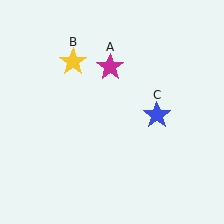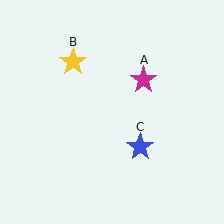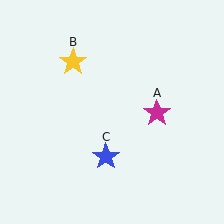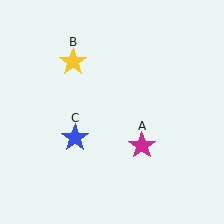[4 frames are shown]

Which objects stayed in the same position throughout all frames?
Yellow star (object B) remained stationary.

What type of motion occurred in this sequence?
The magenta star (object A), blue star (object C) rotated clockwise around the center of the scene.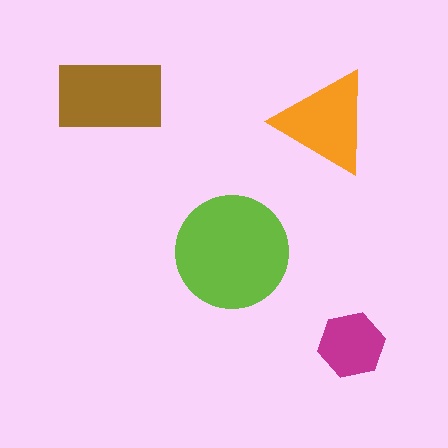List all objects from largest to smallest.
The lime circle, the brown rectangle, the orange triangle, the magenta hexagon.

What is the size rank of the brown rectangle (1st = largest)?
2nd.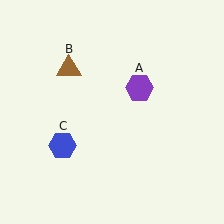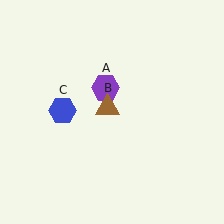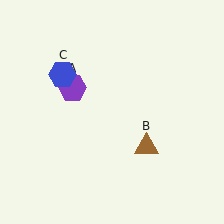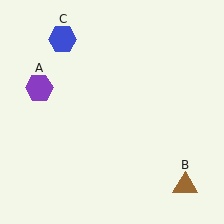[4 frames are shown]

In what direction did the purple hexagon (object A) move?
The purple hexagon (object A) moved left.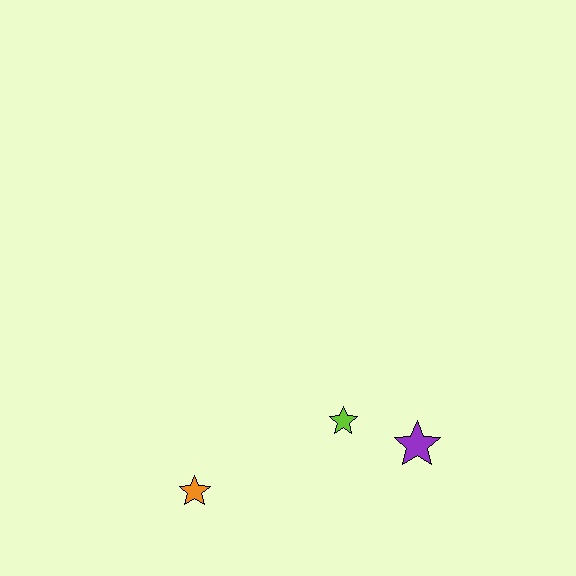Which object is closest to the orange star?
The lime star is closest to the orange star.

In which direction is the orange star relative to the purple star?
The orange star is to the left of the purple star.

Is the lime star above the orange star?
Yes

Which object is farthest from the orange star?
The purple star is farthest from the orange star.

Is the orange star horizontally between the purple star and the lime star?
No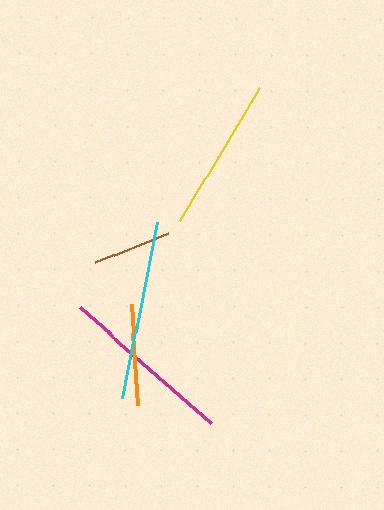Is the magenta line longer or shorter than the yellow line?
The magenta line is longer than the yellow line.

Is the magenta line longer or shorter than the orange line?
The magenta line is longer than the orange line.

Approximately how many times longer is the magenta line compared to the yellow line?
The magenta line is approximately 1.1 times the length of the yellow line.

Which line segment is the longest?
The cyan line is the longest at approximately 179 pixels.